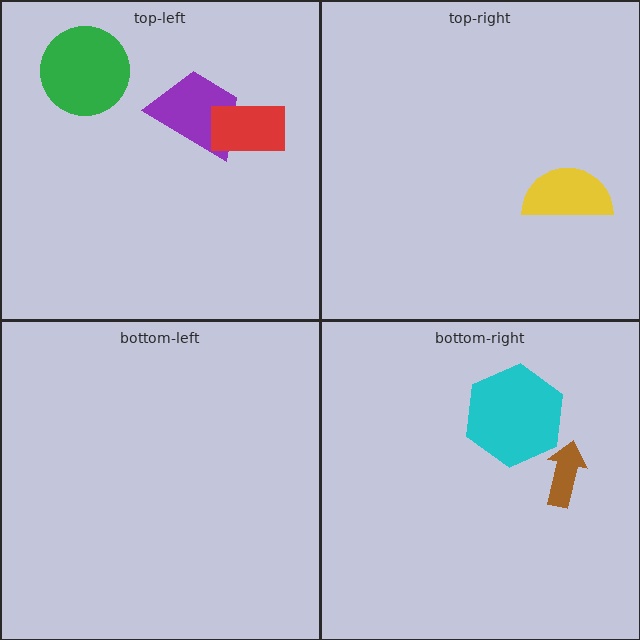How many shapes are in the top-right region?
1.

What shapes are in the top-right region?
The yellow semicircle.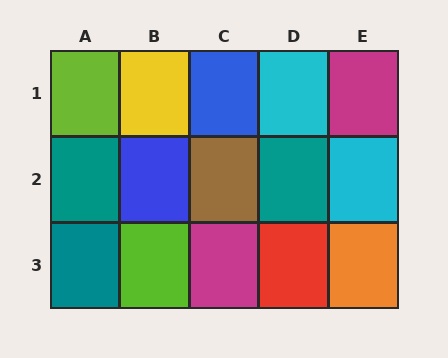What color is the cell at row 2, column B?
Blue.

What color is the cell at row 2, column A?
Teal.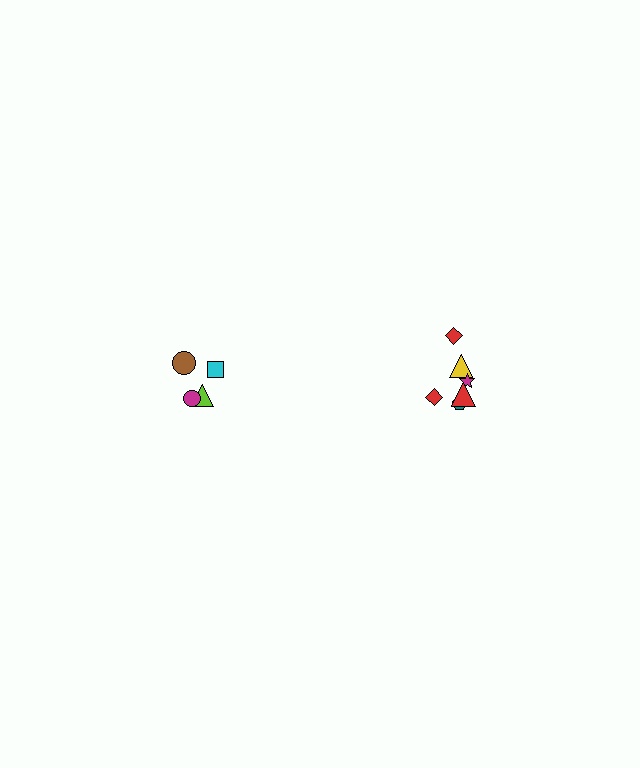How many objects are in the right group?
There are 6 objects.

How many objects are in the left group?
There are 4 objects.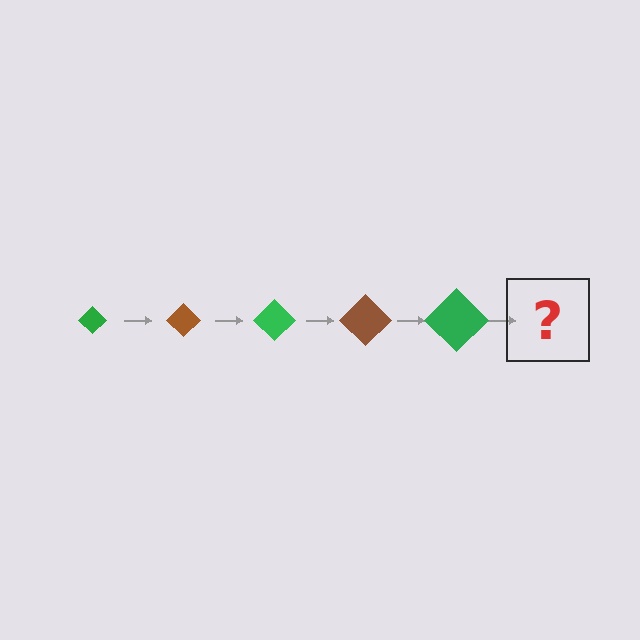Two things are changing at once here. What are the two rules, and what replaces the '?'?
The two rules are that the diamond grows larger each step and the color cycles through green and brown. The '?' should be a brown diamond, larger than the previous one.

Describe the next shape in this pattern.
It should be a brown diamond, larger than the previous one.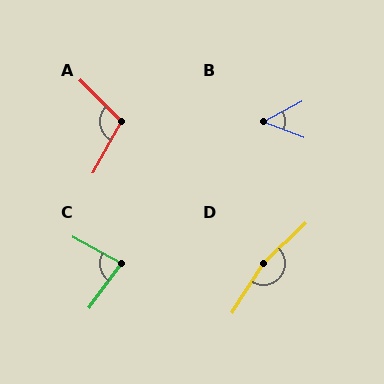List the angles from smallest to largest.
B (49°), C (83°), A (106°), D (166°).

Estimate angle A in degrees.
Approximately 106 degrees.